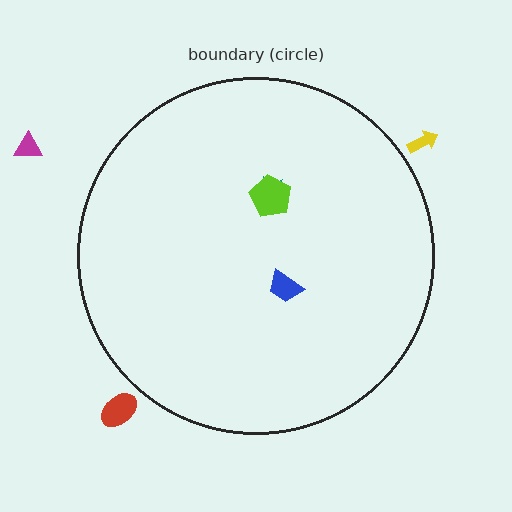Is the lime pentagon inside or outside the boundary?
Inside.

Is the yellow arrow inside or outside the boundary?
Outside.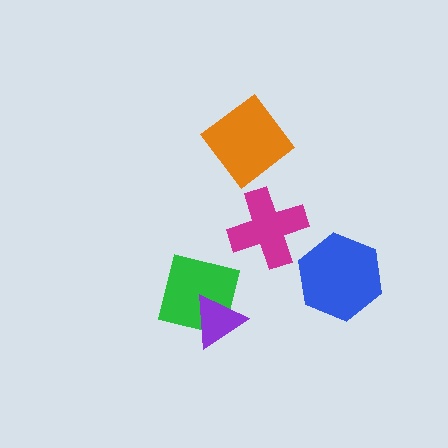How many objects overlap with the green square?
1 object overlaps with the green square.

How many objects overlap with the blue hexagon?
0 objects overlap with the blue hexagon.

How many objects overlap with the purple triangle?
1 object overlaps with the purple triangle.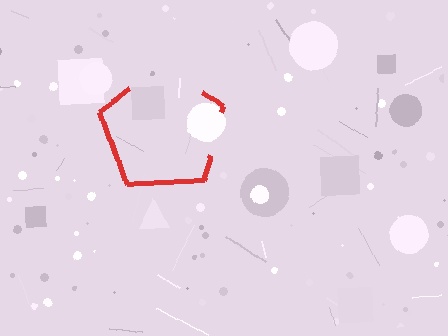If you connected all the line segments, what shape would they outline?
They would outline a pentagon.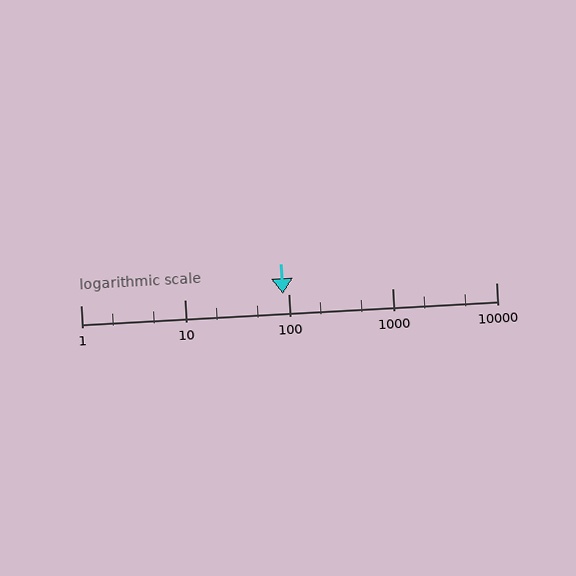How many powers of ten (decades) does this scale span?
The scale spans 4 decades, from 1 to 10000.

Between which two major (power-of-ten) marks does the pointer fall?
The pointer is between 10 and 100.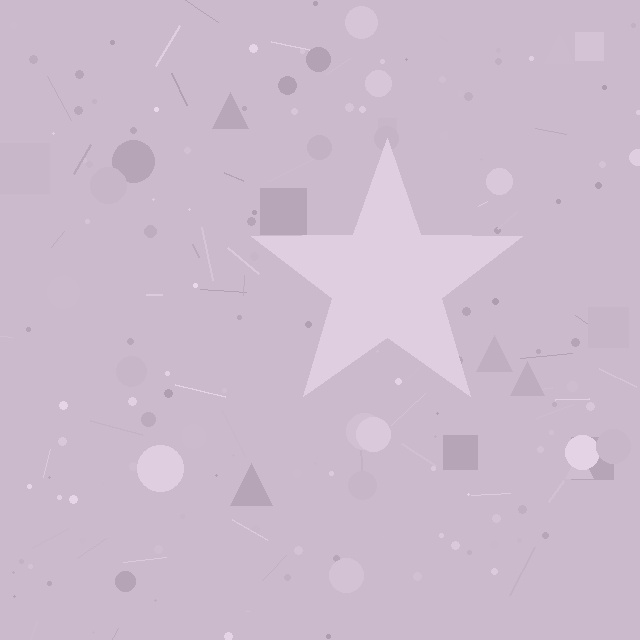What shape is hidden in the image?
A star is hidden in the image.